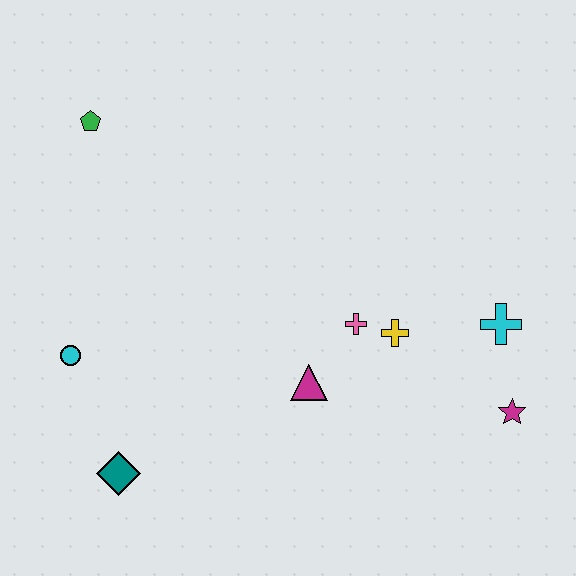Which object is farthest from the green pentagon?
The magenta star is farthest from the green pentagon.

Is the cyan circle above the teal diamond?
Yes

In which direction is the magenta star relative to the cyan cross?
The magenta star is below the cyan cross.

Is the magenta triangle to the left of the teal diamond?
No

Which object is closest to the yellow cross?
The pink cross is closest to the yellow cross.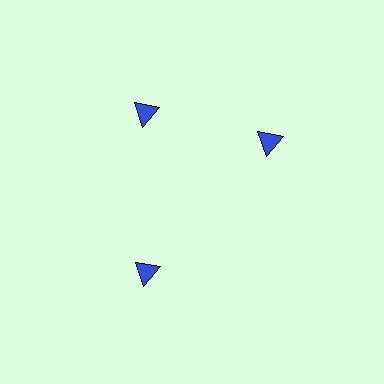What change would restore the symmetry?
The symmetry would be restored by rotating it back into even spacing with its neighbors so that all 3 triangles sit at equal angles and equal distance from the center.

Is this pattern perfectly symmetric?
No. The 3 blue triangles are arranged in a ring, but one element near the 3 o'clock position is rotated out of alignment along the ring, breaking the 3-fold rotational symmetry.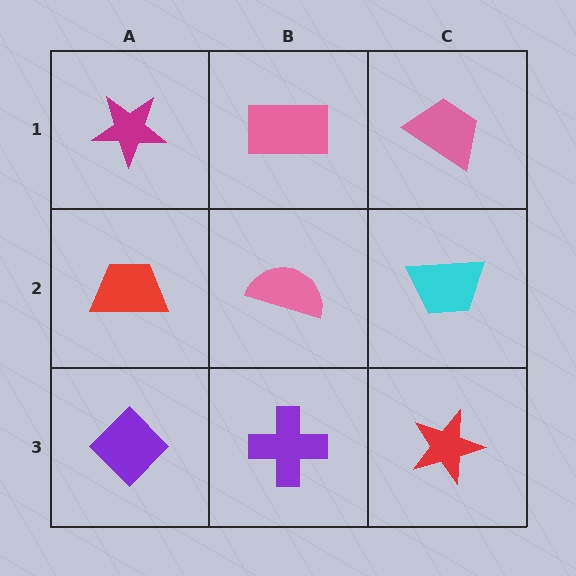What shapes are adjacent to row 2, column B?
A pink rectangle (row 1, column B), a purple cross (row 3, column B), a red trapezoid (row 2, column A), a cyan trapezoid (row 2, column C).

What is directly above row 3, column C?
A cyan trapezoid.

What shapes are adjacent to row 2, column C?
A pink trapezoid (row 1, column C), a red star (row 3, column C), a pink semicircle (row 2, column B).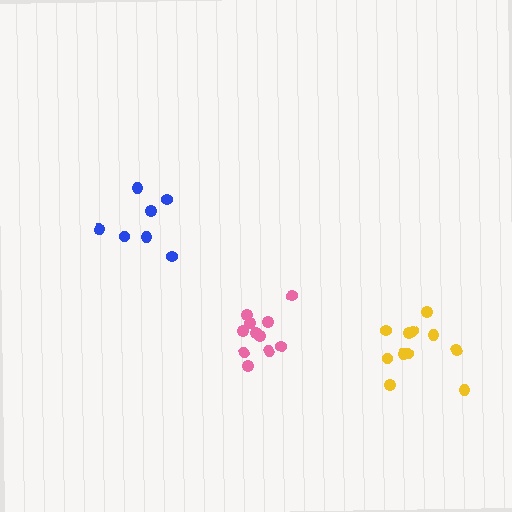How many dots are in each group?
Group 1: 11 dots, Group 2: 7 dots, Group 3: 11 dots (29 total).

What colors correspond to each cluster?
The clusters are colored: pink, blue, yellow.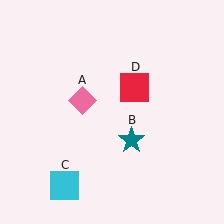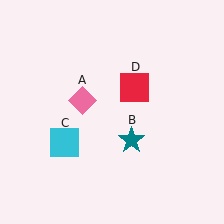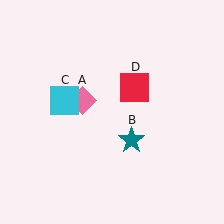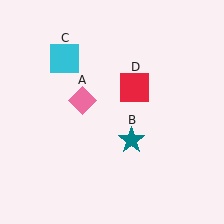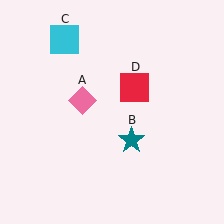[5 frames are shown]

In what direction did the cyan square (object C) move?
The cyan square (object C) moved up.